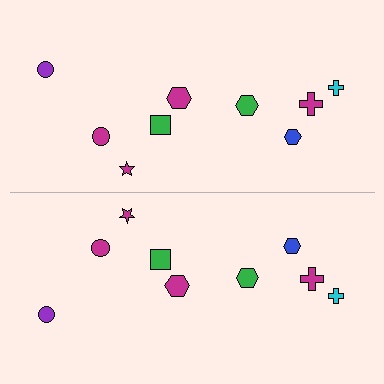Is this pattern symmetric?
Yes, this pattern has bilateral (reflection) symmetry.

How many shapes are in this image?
There are 18 shapes in this image.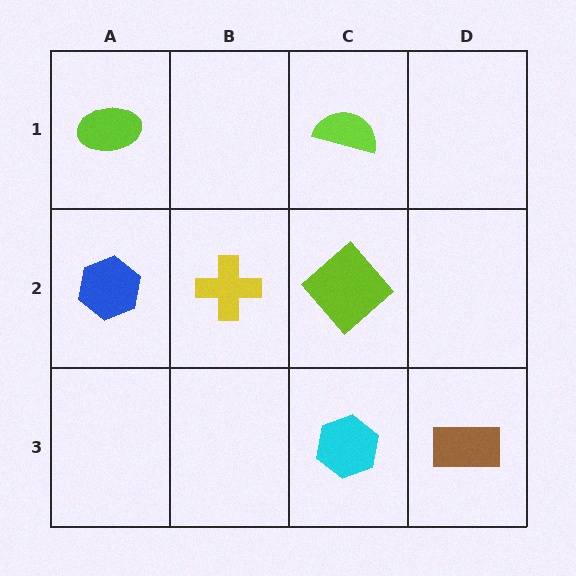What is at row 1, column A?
A lime ellipse.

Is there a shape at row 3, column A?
No, that cell is empty.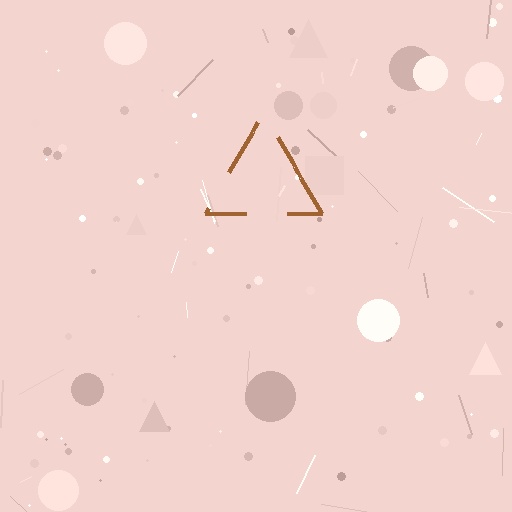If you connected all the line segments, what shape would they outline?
They would outline a triangle.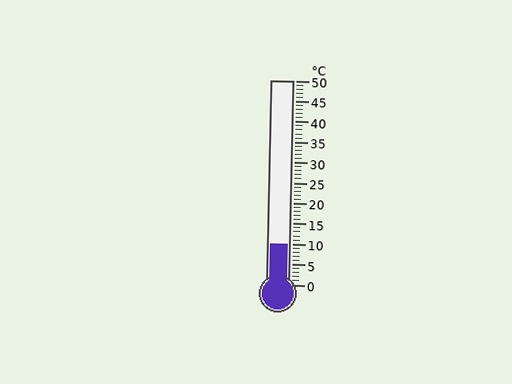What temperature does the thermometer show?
The thermometer shows approximately 10°C.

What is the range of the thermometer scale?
The thermometer scale ranges from 0°C to 50°C.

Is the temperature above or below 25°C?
The temperature is below 25°C.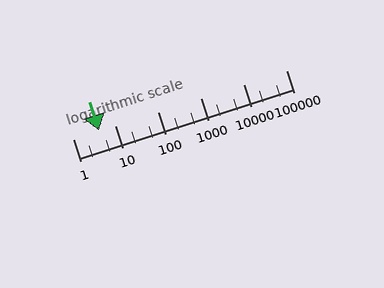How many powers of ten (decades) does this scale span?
The scale spans 5 decades, from 1 to 100000.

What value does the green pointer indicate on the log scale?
The pointer indicates approximately 4.2.